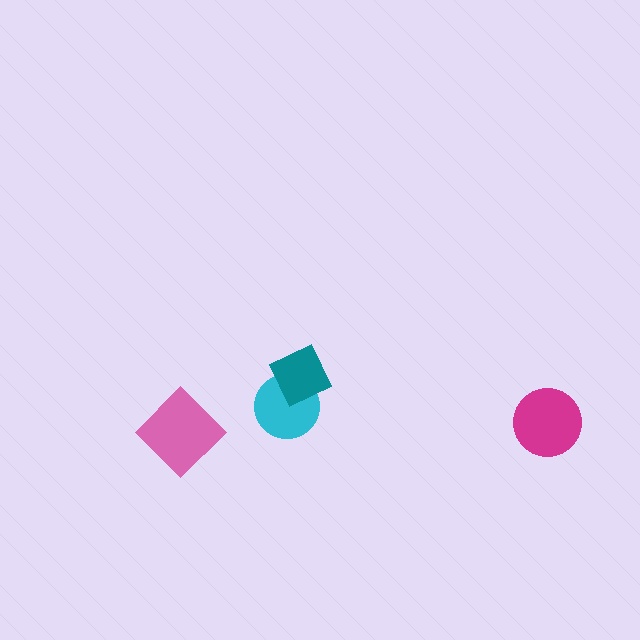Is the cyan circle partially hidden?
Yes, it is partially covered by another shape.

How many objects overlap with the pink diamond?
0 objects overlap with the pink diamond.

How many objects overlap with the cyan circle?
1 object overlaps with the cyan circle.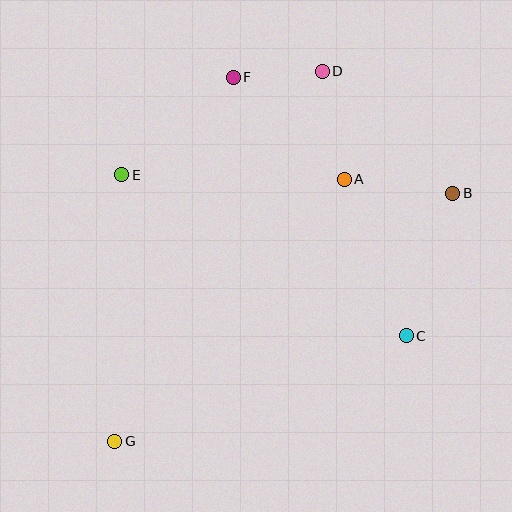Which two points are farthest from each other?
Points D and G are farthest from each other.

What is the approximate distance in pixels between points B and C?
The distance between B and C is approximately 150 pixels.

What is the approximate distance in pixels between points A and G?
The distance between A and G is approximately 348 pixels.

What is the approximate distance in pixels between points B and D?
The distance between B and D is approximately 179 pixels.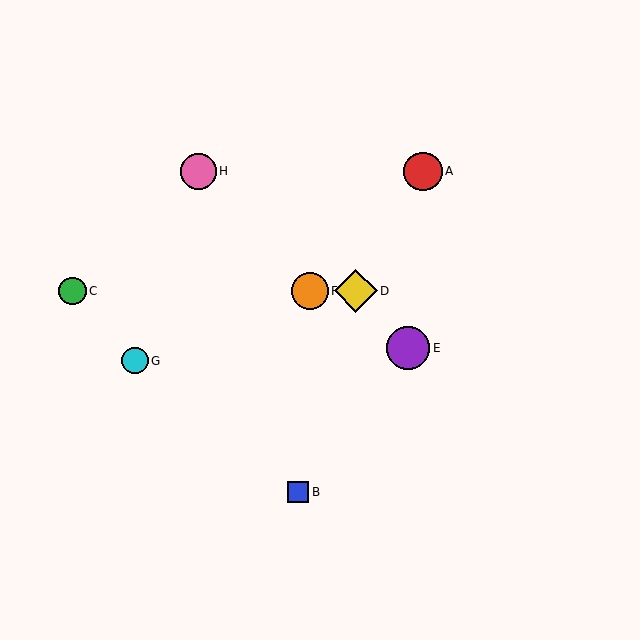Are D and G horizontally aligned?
No, D is at y≈291 and G is at y≈361.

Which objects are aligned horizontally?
Objects C, D, F are aligned horizontally.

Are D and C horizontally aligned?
Yes, both are at y≈291.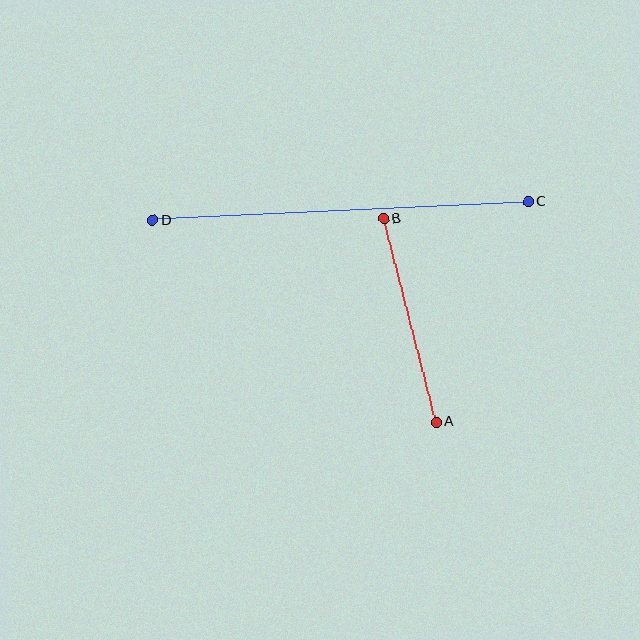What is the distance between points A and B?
The distance is approximately 210 pixels.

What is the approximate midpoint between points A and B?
The midpoint is at approximately (410, 320) pixels.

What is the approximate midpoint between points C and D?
The midpoint is at approximately (341, 211) pixels.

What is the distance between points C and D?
The distance is approximately 376 pixels.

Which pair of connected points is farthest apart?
Points C and D are farthest apart.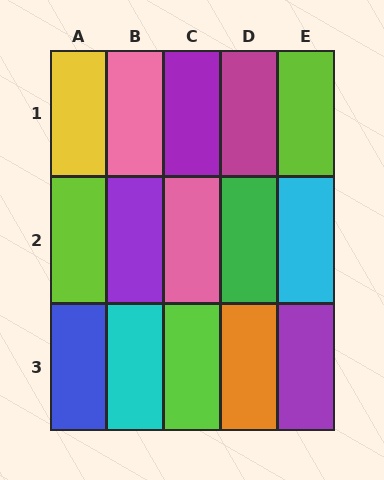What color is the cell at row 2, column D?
Green.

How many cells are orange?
1 cell is orange.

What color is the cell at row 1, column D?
Magenta.